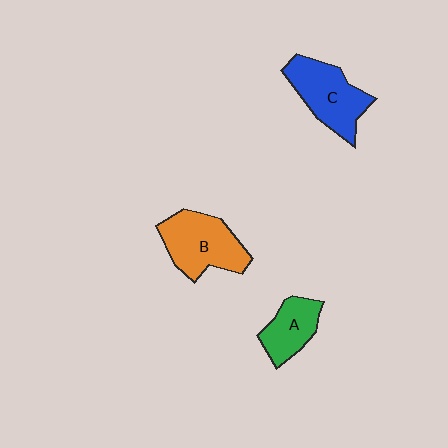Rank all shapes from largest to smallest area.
From largest to smallest: B (orange), C (blue), A (green).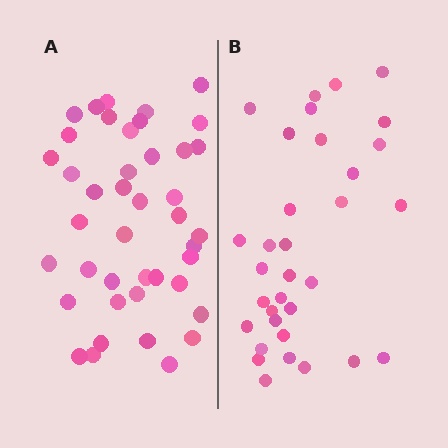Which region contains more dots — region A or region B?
Region A (the left region) has more dots.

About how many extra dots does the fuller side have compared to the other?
Region A has roughly 8 or so more dots than region B.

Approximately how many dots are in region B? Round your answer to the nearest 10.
About 30 dots. (The exact count is 33, which rounds to 30.)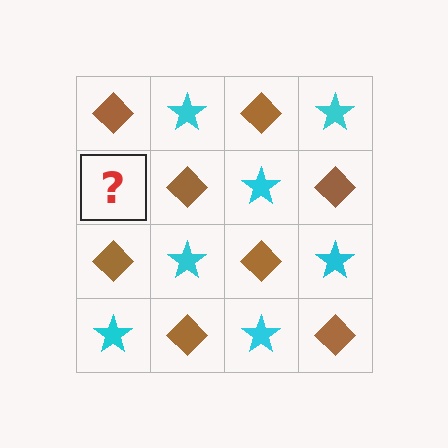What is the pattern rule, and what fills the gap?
The rule is that it alternates brown diamond and cyan star in a checkerboard pattern. The gap should be filled with a cyan star.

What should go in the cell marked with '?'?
The missing cell should contain a cyan star.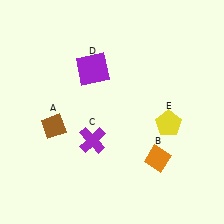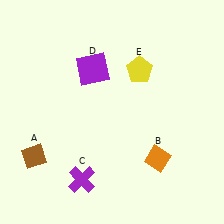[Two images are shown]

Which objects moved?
The objects that moved are: the brown diamond (A), the purple cross (C), the yellow pentagon (E).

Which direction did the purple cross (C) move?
The purple cross (C) moved down.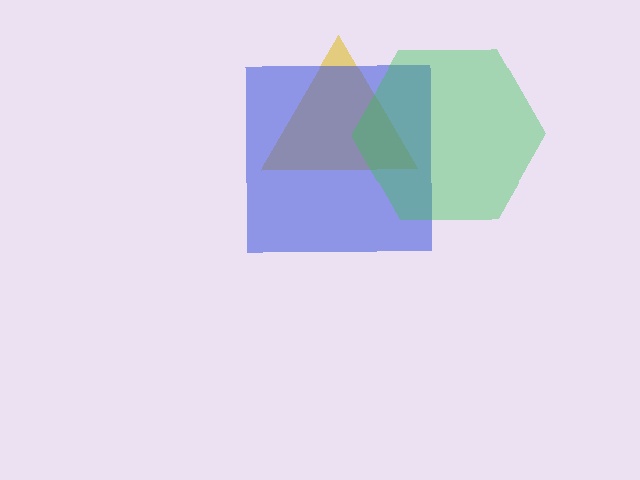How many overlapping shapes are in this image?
There are 3 overlapping shapes in the image.